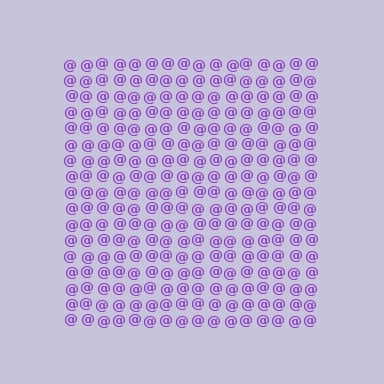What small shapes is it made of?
It is made of small at signs.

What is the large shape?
The large shape is a square.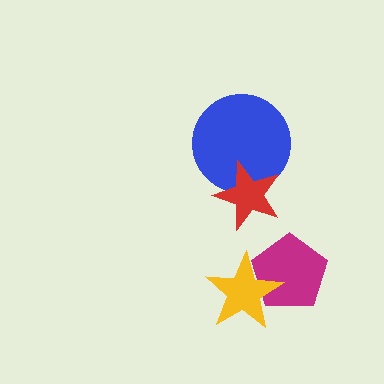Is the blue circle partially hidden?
Yes, it is partially covered by another shape.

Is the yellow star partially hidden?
No, no other shape covers it.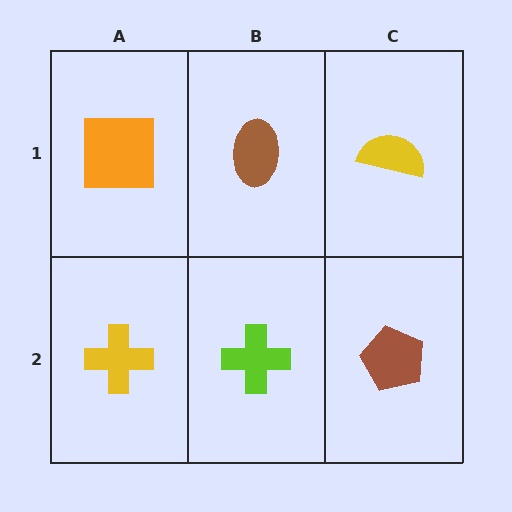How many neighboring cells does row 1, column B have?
3.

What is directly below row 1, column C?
A brown pentagon.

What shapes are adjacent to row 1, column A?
A yellow cross (row 2, column A), a brown ellipse (row 1, column B).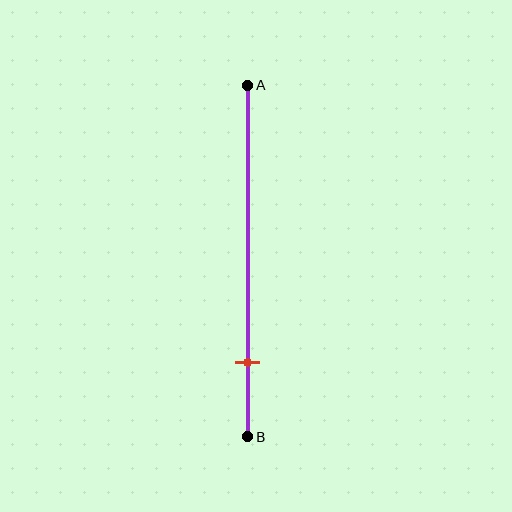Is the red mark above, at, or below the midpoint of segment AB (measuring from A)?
The red mark is below the midpoint of segment AB.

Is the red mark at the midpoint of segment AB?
No, the mark is at about 80% from A, not at the 50% midpoint.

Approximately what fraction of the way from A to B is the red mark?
The red mark is approximately 80% of the way from A to B.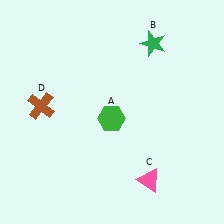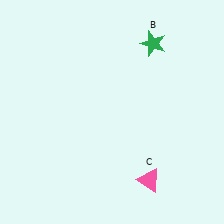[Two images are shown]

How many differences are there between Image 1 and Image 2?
There are 2 differences between the two images.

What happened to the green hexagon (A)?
The green hexagon (A) was removed in Image 2. It was in the bottom-left area of Image 1.